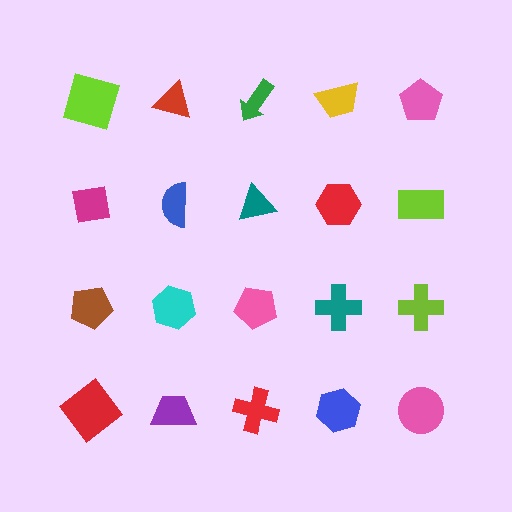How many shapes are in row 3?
5 shapes.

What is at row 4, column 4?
A blue hexagon.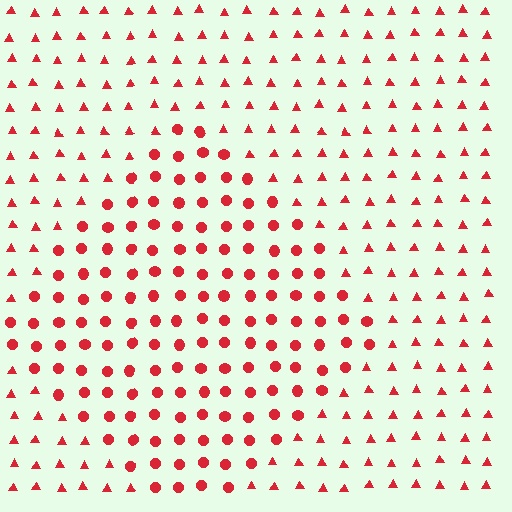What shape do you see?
I see a diamond.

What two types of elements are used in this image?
The image uses circles inside the diamond region and triangles outside it.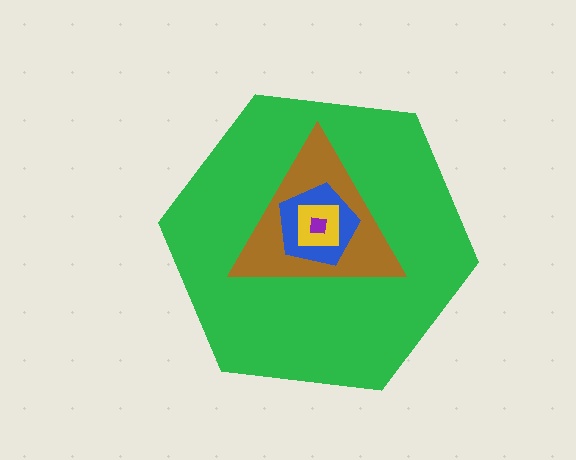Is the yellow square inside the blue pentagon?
Yes.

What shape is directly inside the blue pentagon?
The yellow square.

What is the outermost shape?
The green hexagon.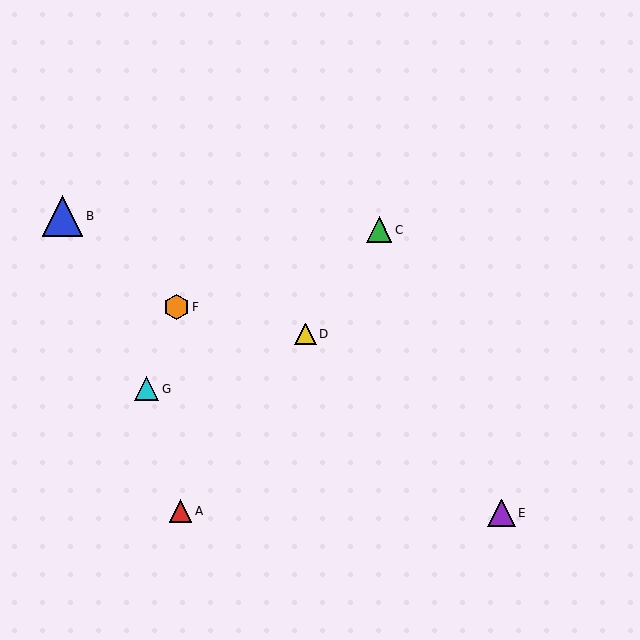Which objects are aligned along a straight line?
Objects A, C, D are aligned along a straight line.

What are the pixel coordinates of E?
Object E is at (501, 513).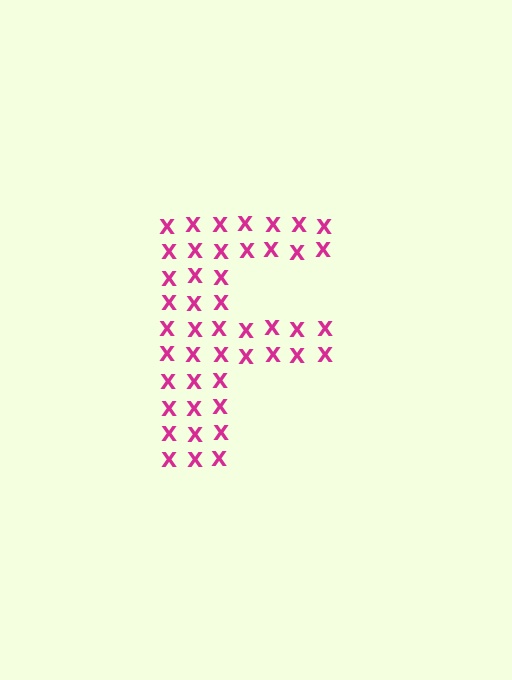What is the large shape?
The large shape is the letter F.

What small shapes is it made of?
It is made of small letter X's.